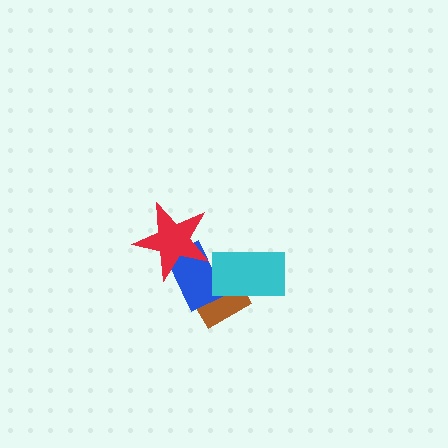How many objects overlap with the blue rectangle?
3 objects overlap with the blue rectangle.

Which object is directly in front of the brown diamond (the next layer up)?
The blue rectangle is directly in front of the brown diamond.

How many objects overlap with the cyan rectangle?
2 objects overlap with the cyan rectangle.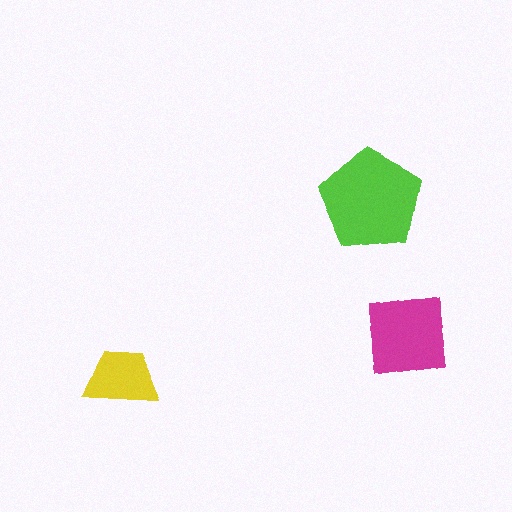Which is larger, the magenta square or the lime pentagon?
The lime pentagon.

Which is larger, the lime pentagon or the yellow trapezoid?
The lime pentagon.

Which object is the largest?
The lime pentagon.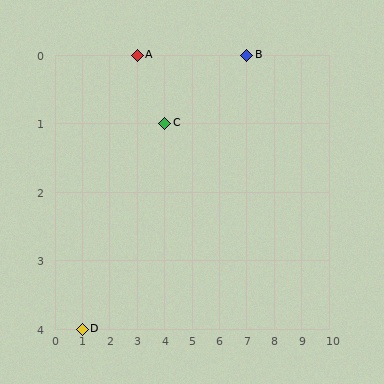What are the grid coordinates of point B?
Point B is at grid coordinates (7, 0).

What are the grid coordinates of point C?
Point C is at grid coordinates (4, 1).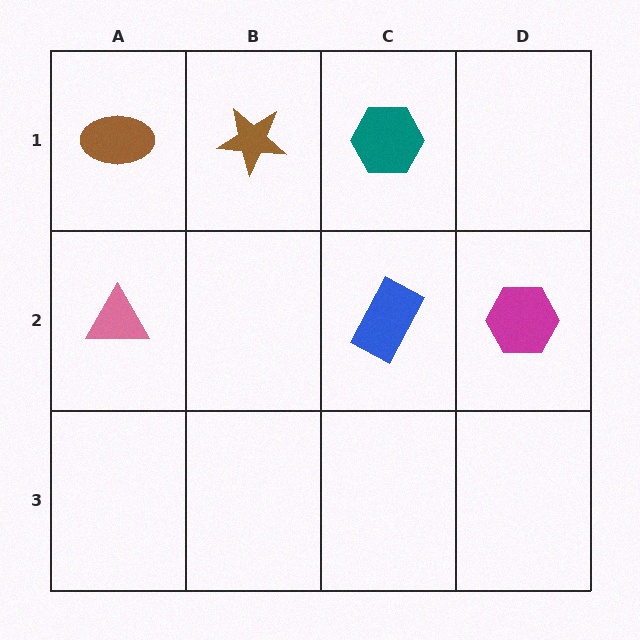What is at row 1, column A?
A brown ellipse.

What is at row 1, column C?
A teal hexagon.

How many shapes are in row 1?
3 shapes.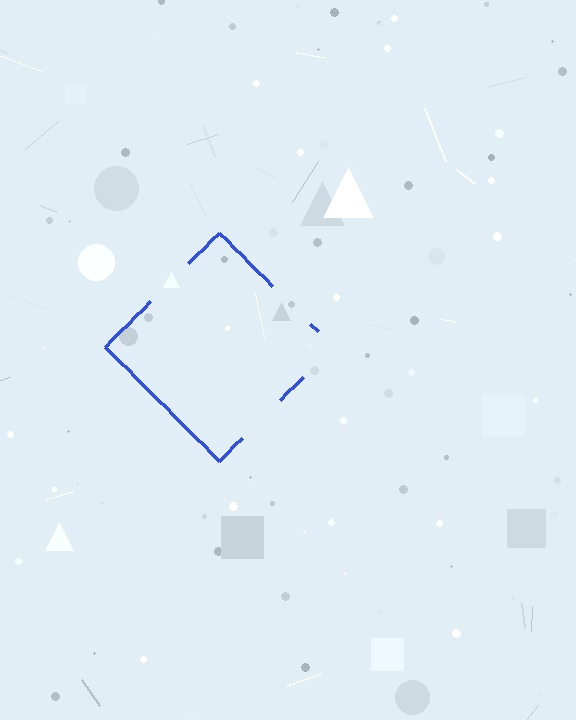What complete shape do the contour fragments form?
The contour fragments form a diamond.